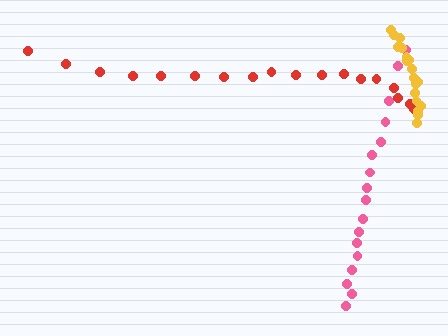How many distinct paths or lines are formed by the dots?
There are 3 distinct paths.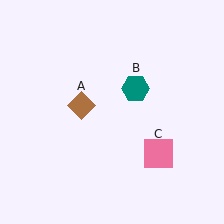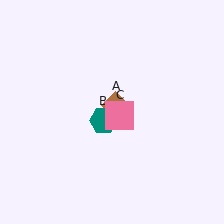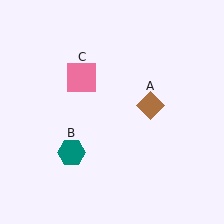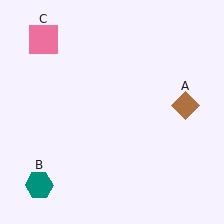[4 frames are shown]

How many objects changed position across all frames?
3 objects changed position: brown diamond (object A), teal hexagon (object B), pink square (object C).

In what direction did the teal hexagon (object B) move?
The teal hexagon (object B) moved down and to the left.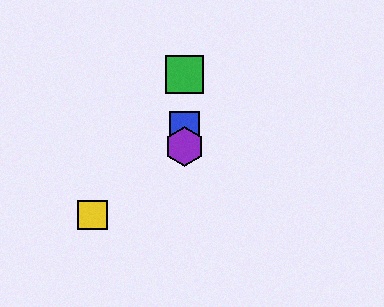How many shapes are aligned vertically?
4 shapes (the red hexagon, the blue square, the green square, the purple hexagon) are aligned vertically.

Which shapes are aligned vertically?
The red hexagon, the blue square, the green square, the purple hexagon are aligned vertically.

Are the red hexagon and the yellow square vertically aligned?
No, the red hexagon is at x≈184 and the yellow square is at x≈92.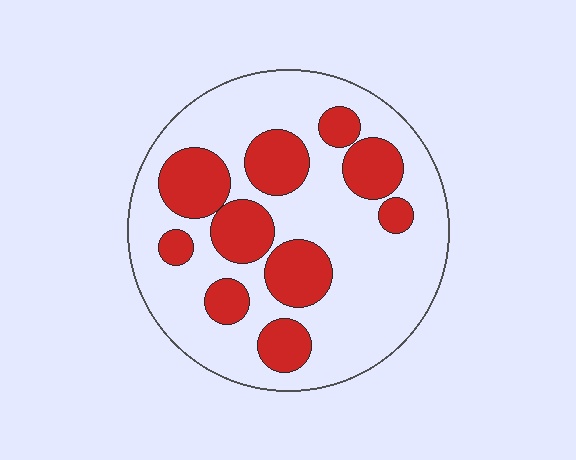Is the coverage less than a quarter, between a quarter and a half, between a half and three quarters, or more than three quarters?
Between a quarter and a half.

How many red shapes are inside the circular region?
10.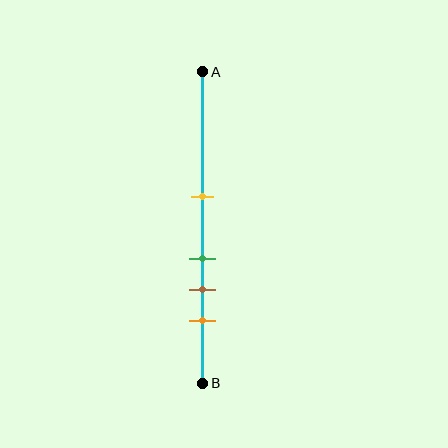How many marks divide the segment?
There are 4 marks dividing the segment.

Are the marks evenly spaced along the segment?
No, the marks are not evenly spaced.